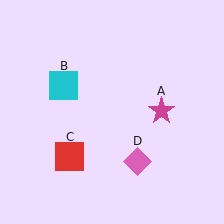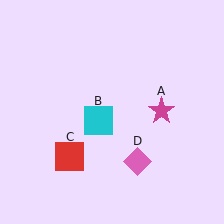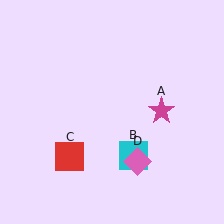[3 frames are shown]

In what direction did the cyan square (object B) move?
The cyan square (object B) moved down and to the right.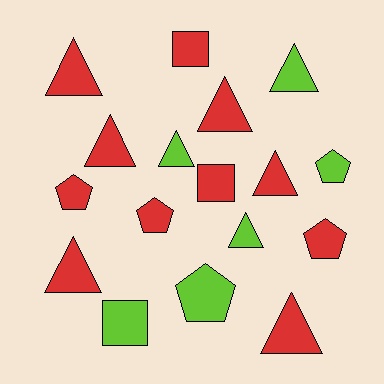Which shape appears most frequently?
Triangle, with 9 objects.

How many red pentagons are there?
There are 3 red pentagons.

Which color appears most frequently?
Red, with 11 objects.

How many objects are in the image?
There are 17 objects.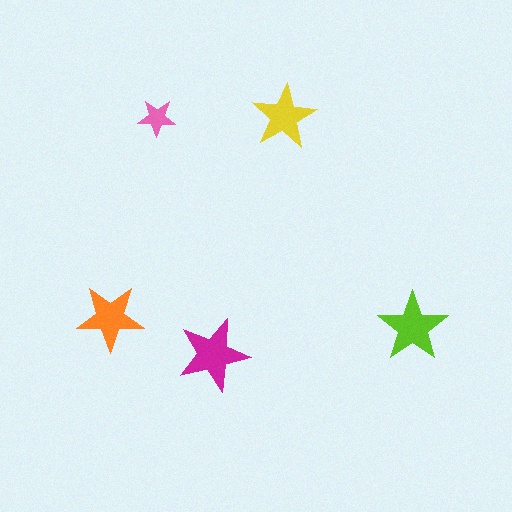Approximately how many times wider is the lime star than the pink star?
About 2 times wider.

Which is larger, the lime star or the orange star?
The lime one.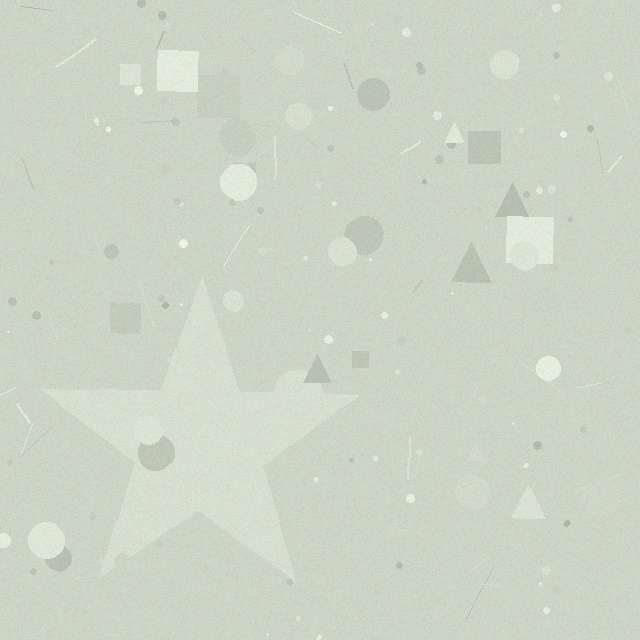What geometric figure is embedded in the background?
A star is embedded in the background.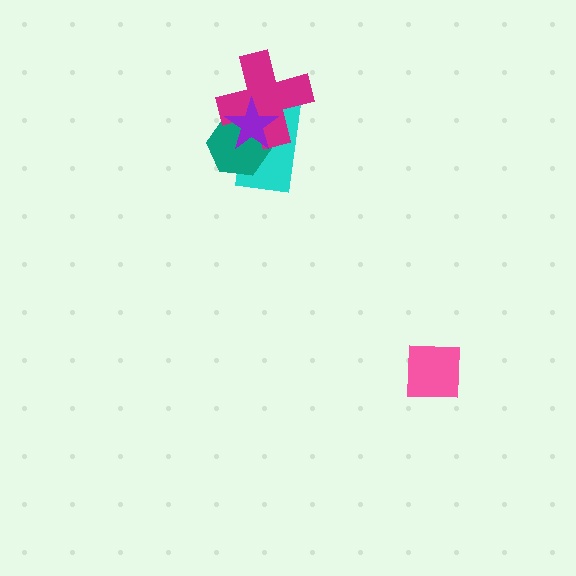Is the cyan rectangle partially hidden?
Yes, it is partially covered by another shape.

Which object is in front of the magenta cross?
The purple star is in front of the magenta cross.